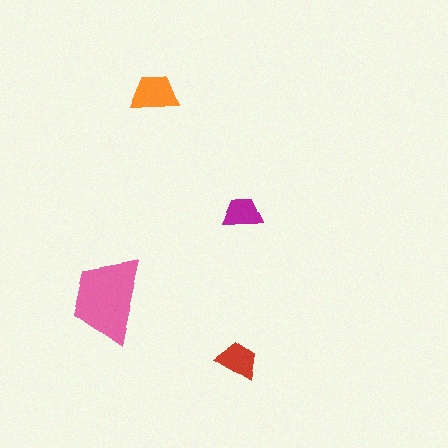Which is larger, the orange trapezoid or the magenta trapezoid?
The orange one.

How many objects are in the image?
There are 4 objects in the image.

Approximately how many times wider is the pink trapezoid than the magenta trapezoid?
About 2 times wider.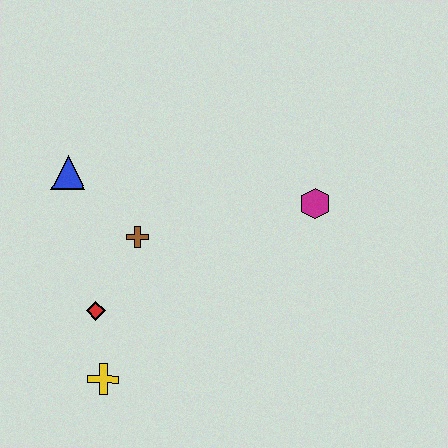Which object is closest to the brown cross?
The red diamond is closest to the brown cross.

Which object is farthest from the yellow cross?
The magenta hexagon is farthest from the yellow cross.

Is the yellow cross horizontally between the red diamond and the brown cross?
Yes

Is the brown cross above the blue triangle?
No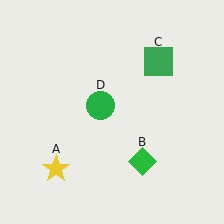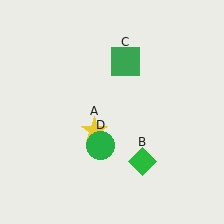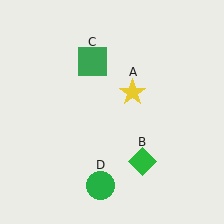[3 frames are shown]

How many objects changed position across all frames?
3 objects changed position: yellow star (object A), green square (object C), green circle (object D).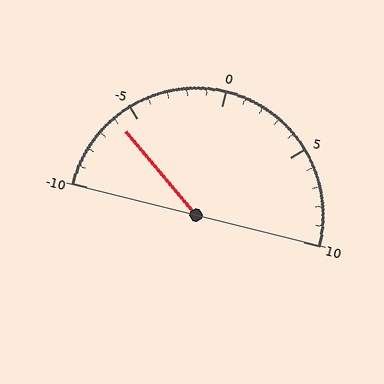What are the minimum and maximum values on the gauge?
The gauge ranges from -10 to 10.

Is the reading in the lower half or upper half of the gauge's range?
The reading is in the lower half of the range (-10 to 10).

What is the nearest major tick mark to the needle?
The nearest major tick mark is -5.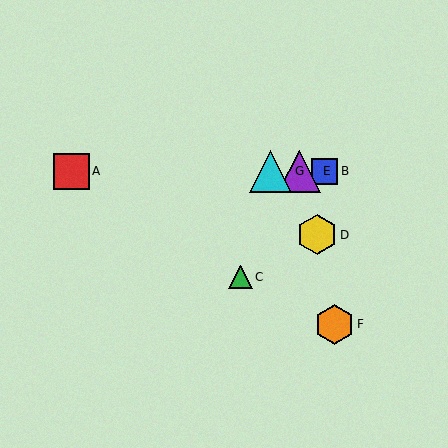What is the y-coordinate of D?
Object D is at y≈235.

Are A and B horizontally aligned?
Yes, both are at y≈171.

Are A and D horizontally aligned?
No, A is at y≈171 and D is at y≈235.